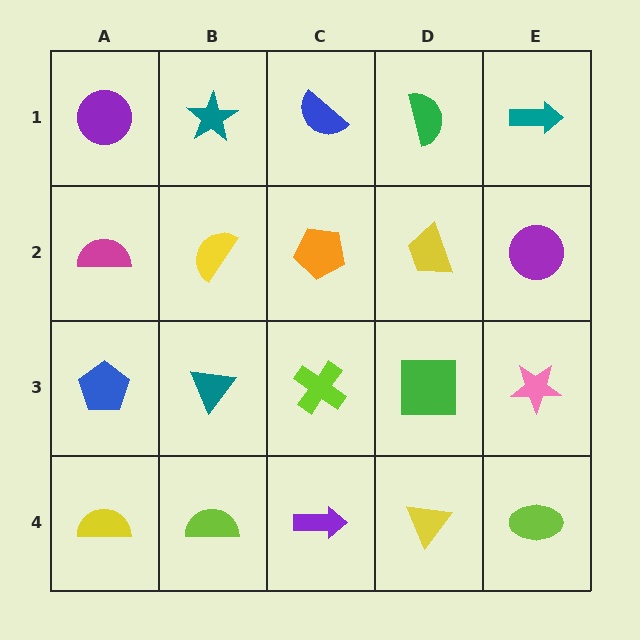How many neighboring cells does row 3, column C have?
4.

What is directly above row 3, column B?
A yellow semicircle.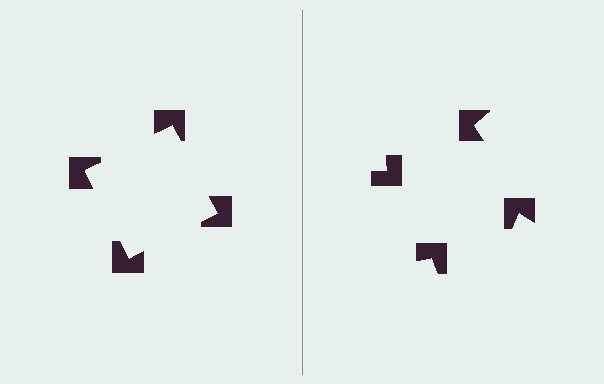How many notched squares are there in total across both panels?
8 — 4 on each side.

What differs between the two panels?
The notched squares are positioned identically on both sides; only the wedge orientations differ. On the left they align to a square; on the right they are misaligned.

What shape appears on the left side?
An illusory square.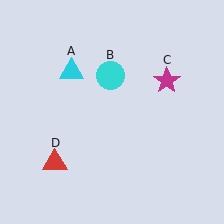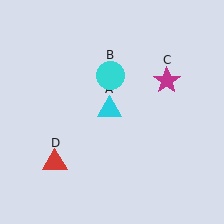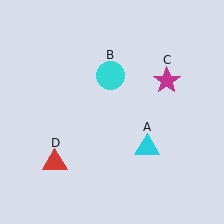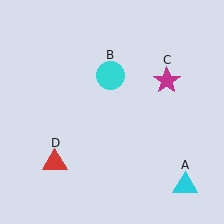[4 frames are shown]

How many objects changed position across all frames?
1 object changed position: cyan triangle (object A).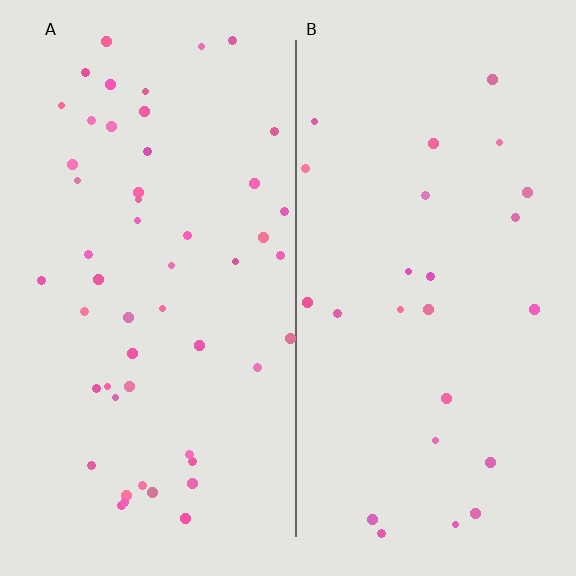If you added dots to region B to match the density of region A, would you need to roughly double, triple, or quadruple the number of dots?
Approximately double.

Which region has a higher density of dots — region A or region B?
A (the left).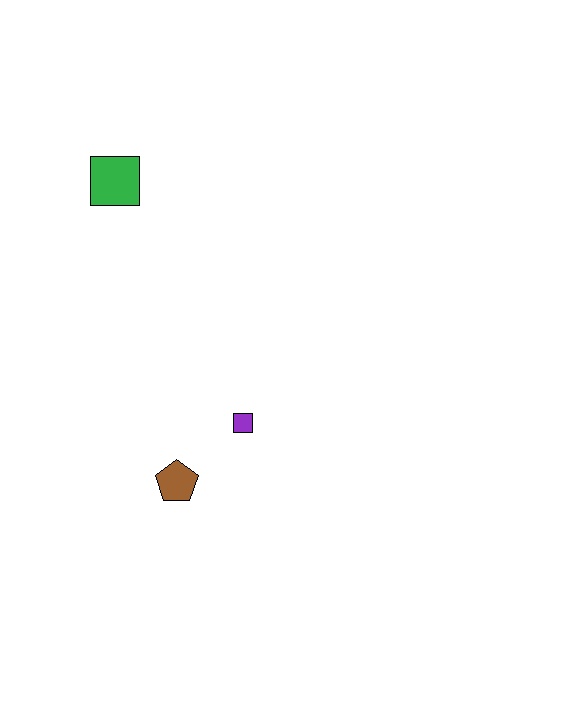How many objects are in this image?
There are 3 objects.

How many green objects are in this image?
There is 1 green object.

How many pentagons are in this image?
There is 1 pentagon.